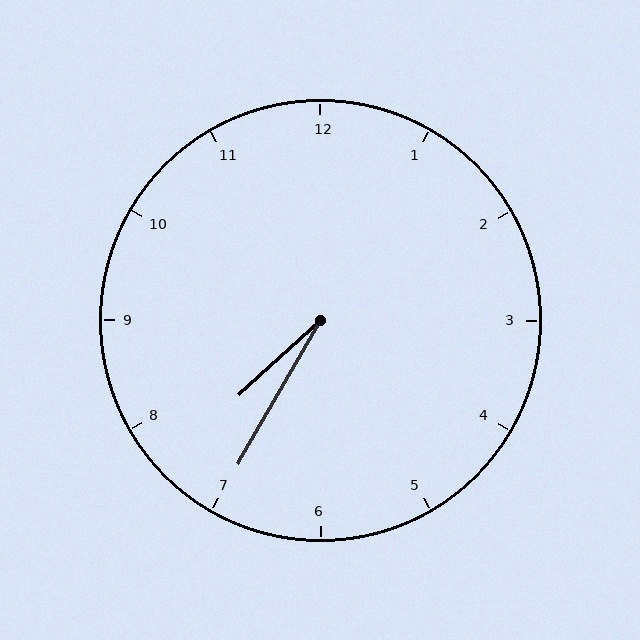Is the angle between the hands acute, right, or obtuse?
It is acute.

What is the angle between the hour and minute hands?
Approximately 18 degrees.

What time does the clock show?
7:35.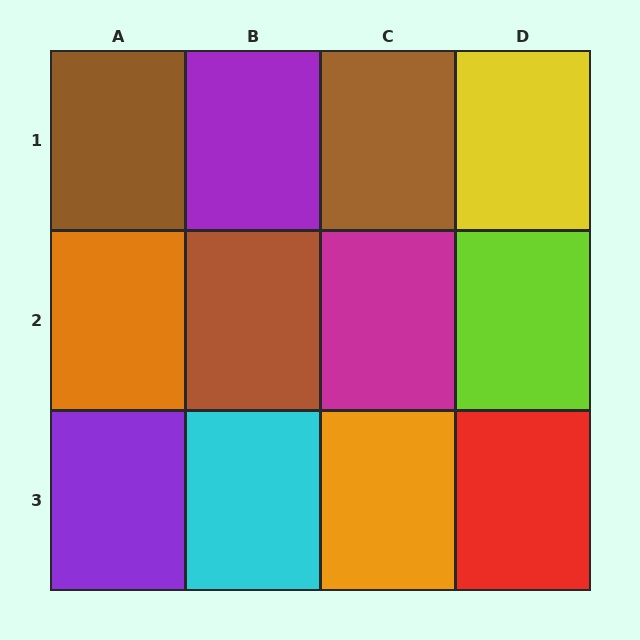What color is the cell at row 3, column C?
Orange.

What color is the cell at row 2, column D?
Lime.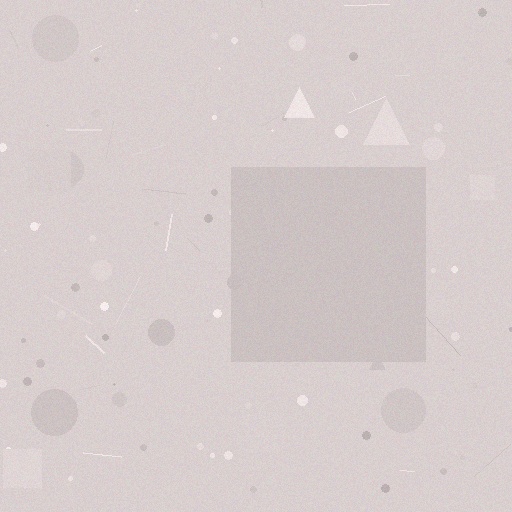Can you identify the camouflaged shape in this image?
The camouflaged shape is a square.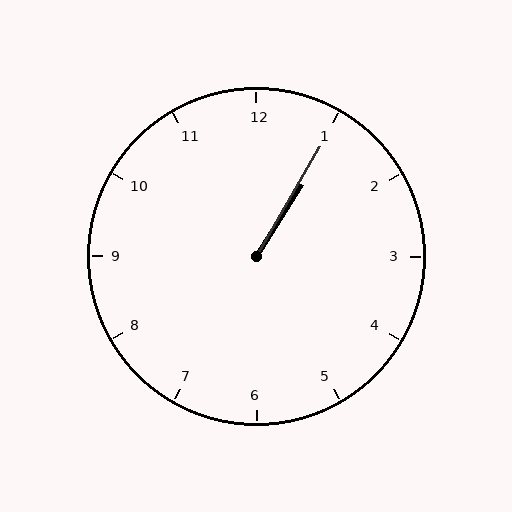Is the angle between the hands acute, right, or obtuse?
It is acute.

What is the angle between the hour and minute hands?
Approximately 2 degrees.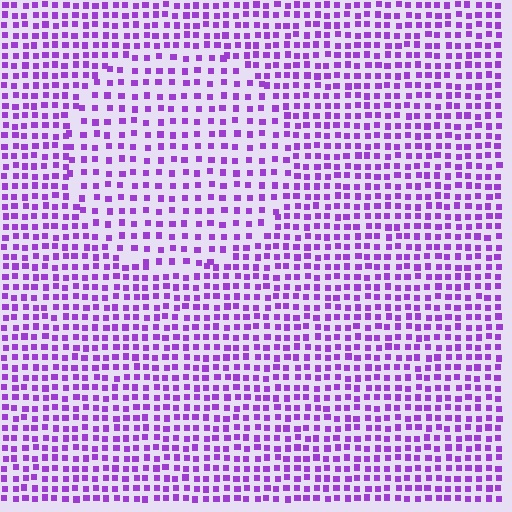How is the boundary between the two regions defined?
The boundary is defined by a change in element density (approximately 1.6x ratio). All elements are the same color, size, and shape.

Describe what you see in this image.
The image contains small purple elements arranged at two different densities. A circle-shaped region is visible where the elements are less densely packed than the surrounding area.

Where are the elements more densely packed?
The elements are more densely packed outside the circle boundary.